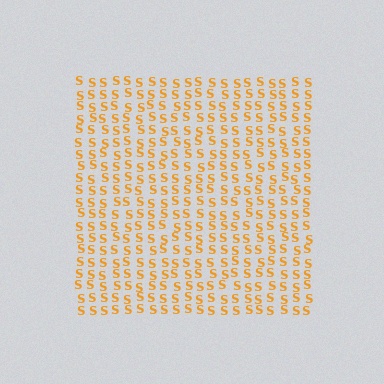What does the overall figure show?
The overall figure shows a square.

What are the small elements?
The small elements are letter S's.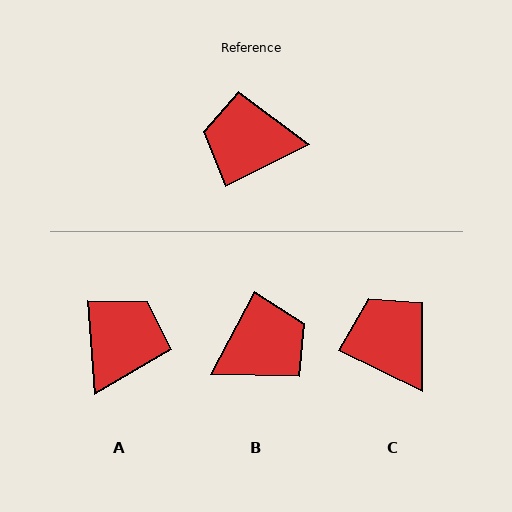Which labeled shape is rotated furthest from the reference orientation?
B, about 145 degrees away.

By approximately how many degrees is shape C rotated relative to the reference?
Approximately 53 degrees clockwise.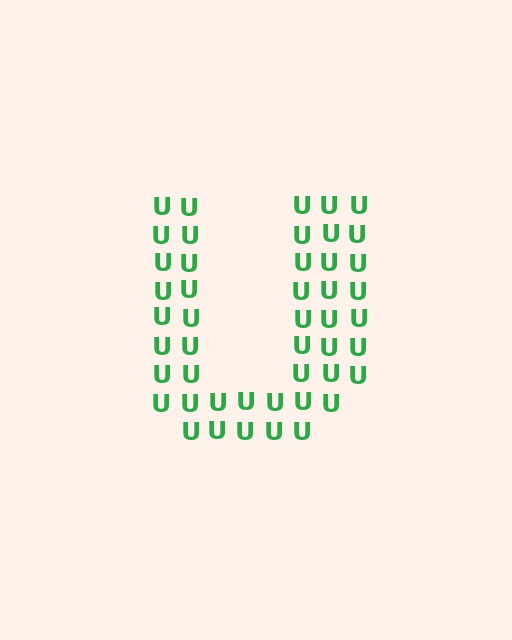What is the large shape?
The large shape is the letter U.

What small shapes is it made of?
It is made of small letter U's.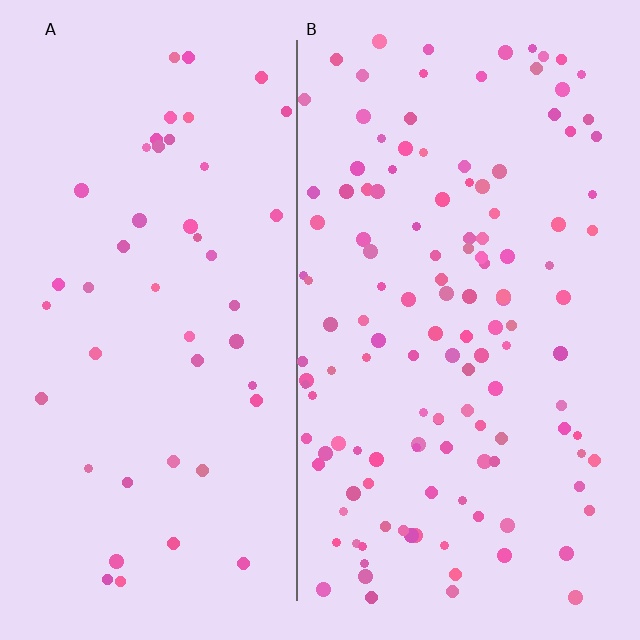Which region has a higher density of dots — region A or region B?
B (the right).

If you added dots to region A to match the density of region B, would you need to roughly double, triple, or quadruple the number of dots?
Approximately triple.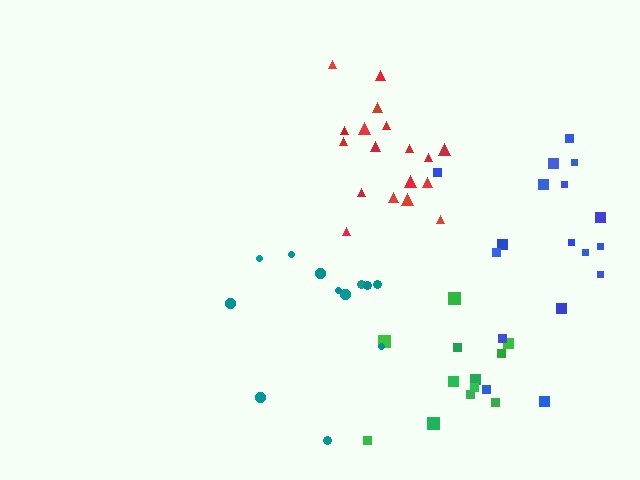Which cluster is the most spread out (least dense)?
Blue.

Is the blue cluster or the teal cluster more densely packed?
Teal.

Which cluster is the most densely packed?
Red.